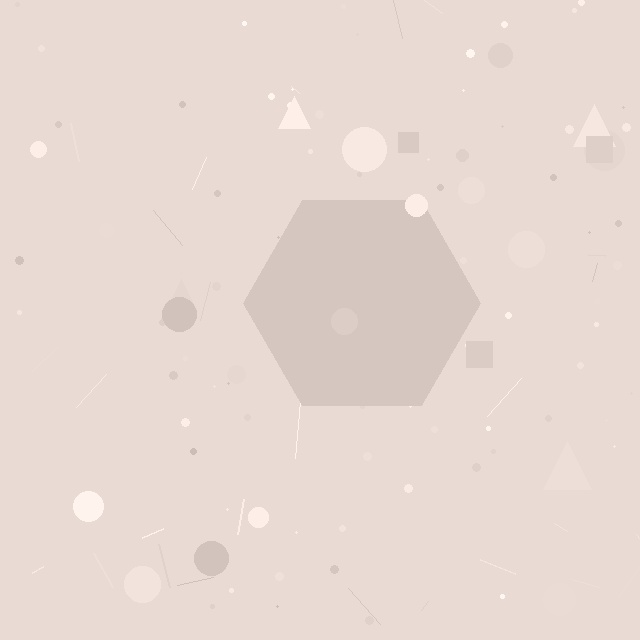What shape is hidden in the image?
A hexagon is hidden in the image.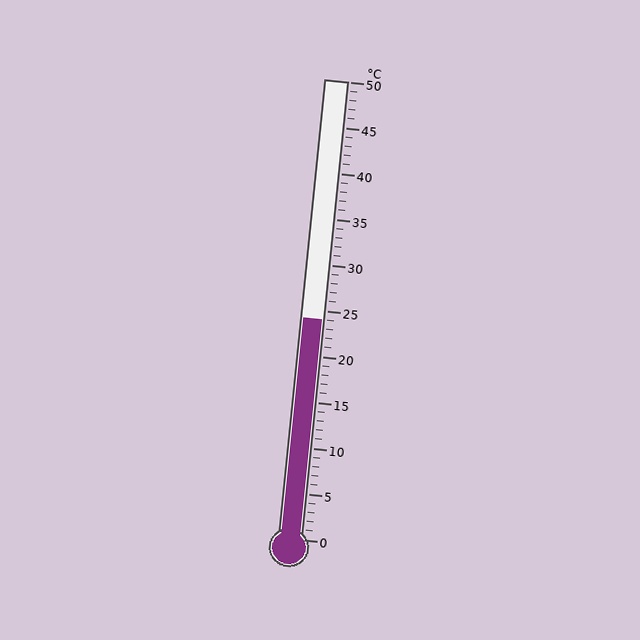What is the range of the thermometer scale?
The thermometer scale ranges from 0°C to 50°C.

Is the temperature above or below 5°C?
The temperature is above 5°C.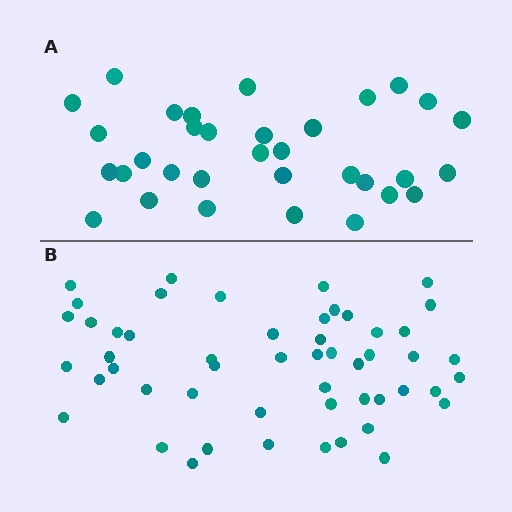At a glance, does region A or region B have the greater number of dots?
Region B (the bottom region) has more dots.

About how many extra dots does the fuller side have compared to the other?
Region B has approximately 20 more dots than region A.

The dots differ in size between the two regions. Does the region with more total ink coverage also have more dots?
No. Region A has more total ink coverage because its dots are larger, but region B actually contains more individual dots. Total area can be misleading — the number of items is what matters here.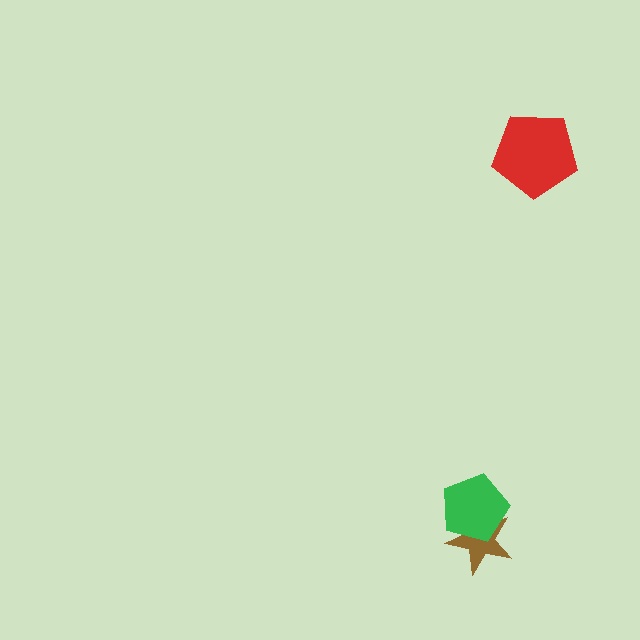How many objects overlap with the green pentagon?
1 object overlaps with the green pentagon.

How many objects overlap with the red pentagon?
0 objects overlap with the red pentagon.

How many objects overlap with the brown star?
1 object overlaps with the brown star.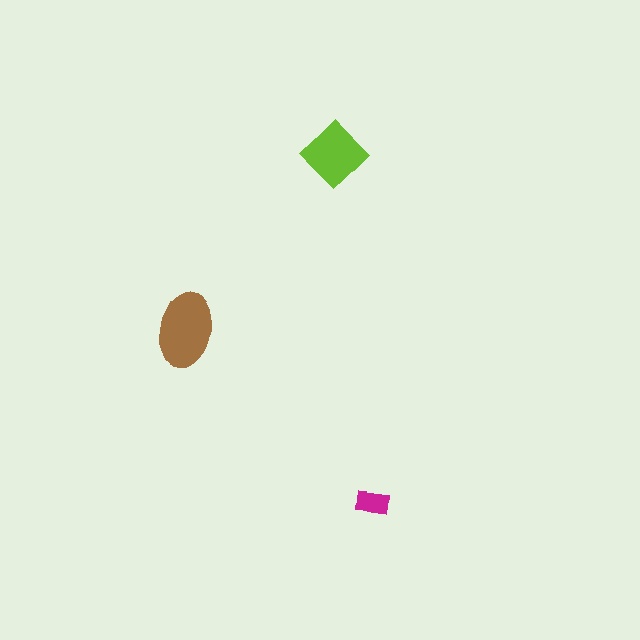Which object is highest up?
The lime diamond is topmost.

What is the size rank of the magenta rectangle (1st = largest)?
3rd.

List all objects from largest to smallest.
The brown ellipse, the lime diamond, the magenta rectangle.